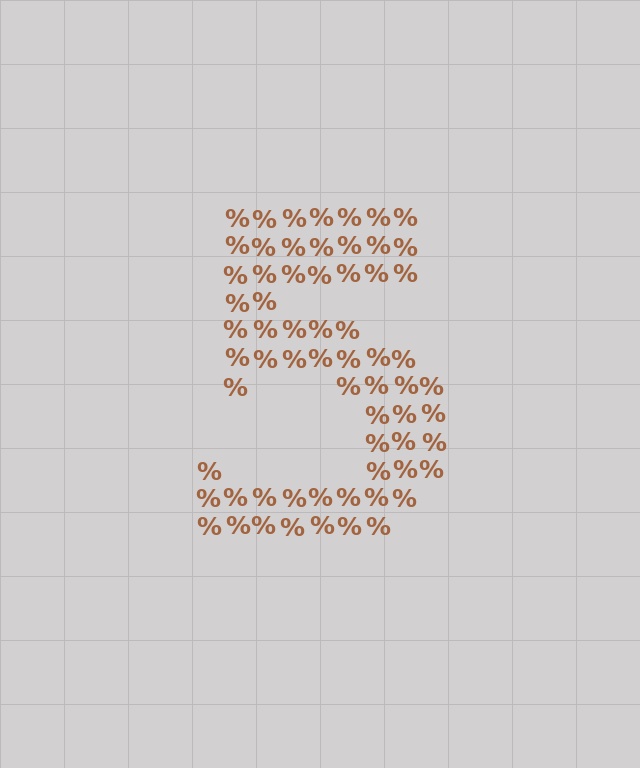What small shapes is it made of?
It is made of small percent signs.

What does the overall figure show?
The overall figure shows the digit 5.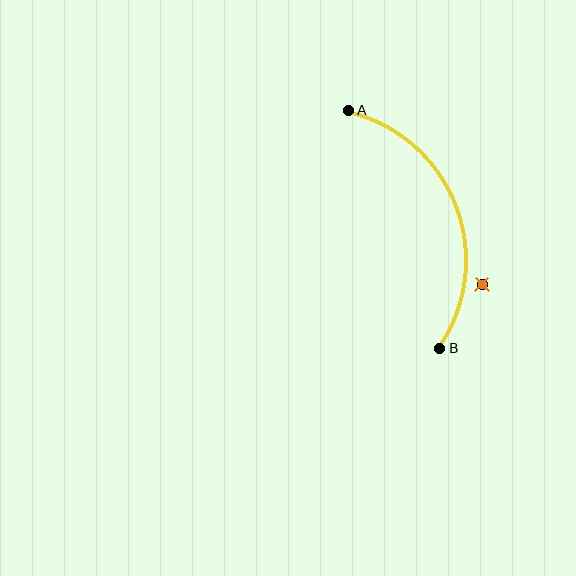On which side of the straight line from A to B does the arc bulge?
The arc bulges to the right of the straight line connecting A and B.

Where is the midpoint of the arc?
The arc midpoint is the point on the curve farthest from the straight line joining A and B. It sits to the right of that line.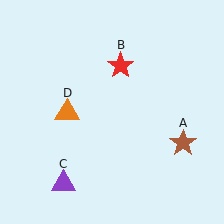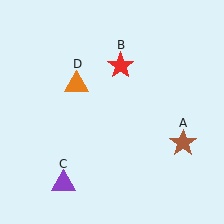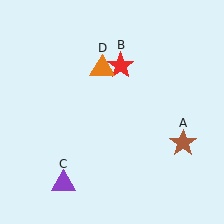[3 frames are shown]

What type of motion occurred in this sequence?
The orange triangle (object D) rotated clockwise around the center of the scene.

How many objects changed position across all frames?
1 object changed position: orange triangle (object D).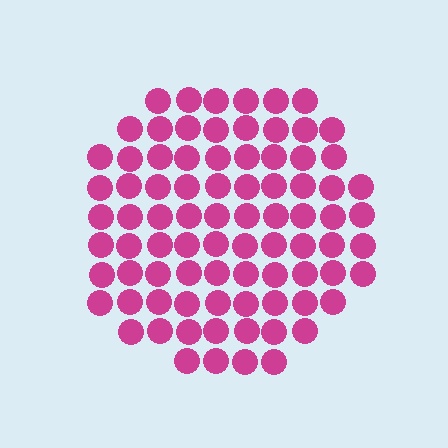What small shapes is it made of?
It is made of small circles.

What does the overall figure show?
The overall figure shows a circle.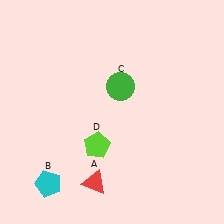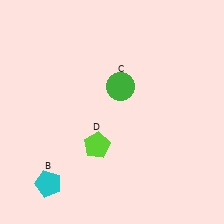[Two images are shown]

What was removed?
The red triangle (A) was removed in Image 2.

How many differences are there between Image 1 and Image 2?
There is 1 difference between the two images.